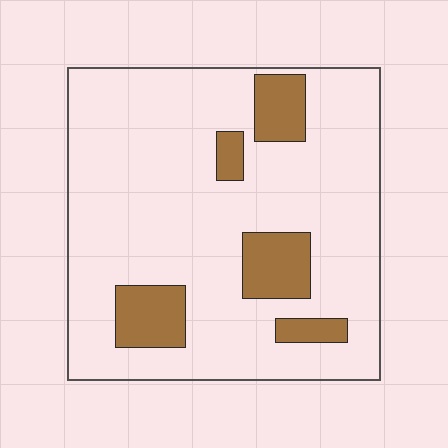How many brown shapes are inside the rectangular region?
5.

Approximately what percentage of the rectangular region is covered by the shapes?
Approximately 15%.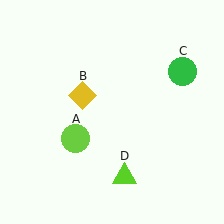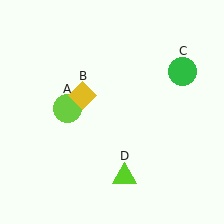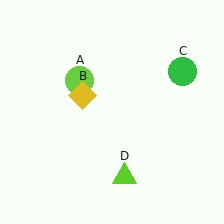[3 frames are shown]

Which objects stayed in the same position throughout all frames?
Yellow diamond (object B) and green circle (object C) and lime triangle (object D) remained stationary.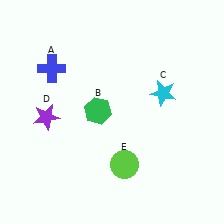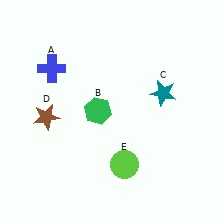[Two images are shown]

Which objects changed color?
C changed from cyan to teal. D changed from purple to brown.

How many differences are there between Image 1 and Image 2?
There are 2 differences between the two images.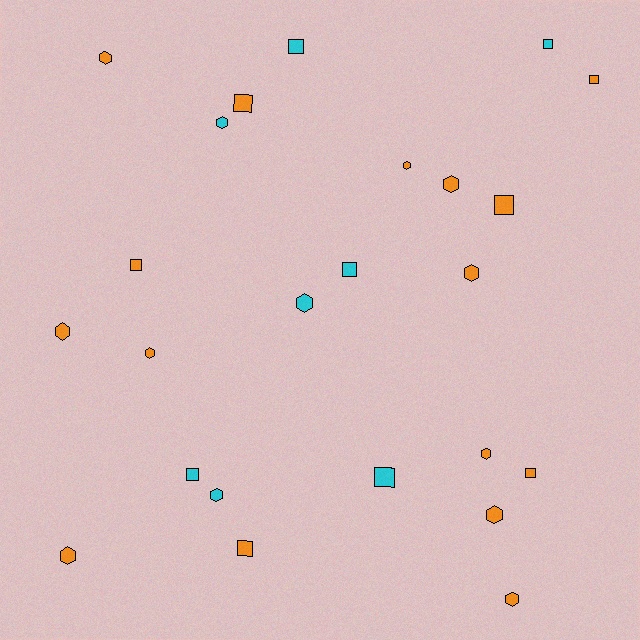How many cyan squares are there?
There are 5 cyan squares.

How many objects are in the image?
There are 24 objects.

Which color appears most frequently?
Orange, with 16 objects.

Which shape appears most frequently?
Hexagon, with 13 objects.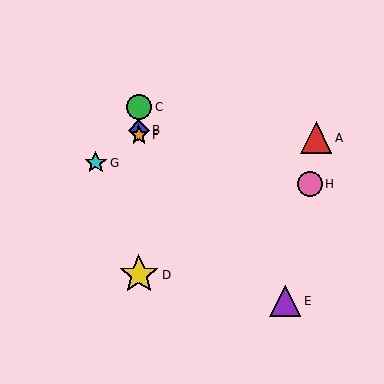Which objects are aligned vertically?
Objects B, C, D, F are aligned vertically.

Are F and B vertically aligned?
Yes, both are at x≈139.